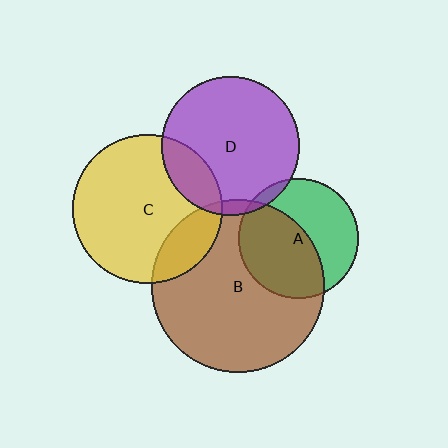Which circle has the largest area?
Circle B (brown).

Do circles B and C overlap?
Yes.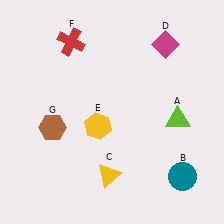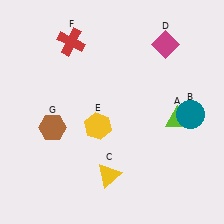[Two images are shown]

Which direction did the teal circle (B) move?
The teal circle (B) moved up.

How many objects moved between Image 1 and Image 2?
1 object moved between the two images.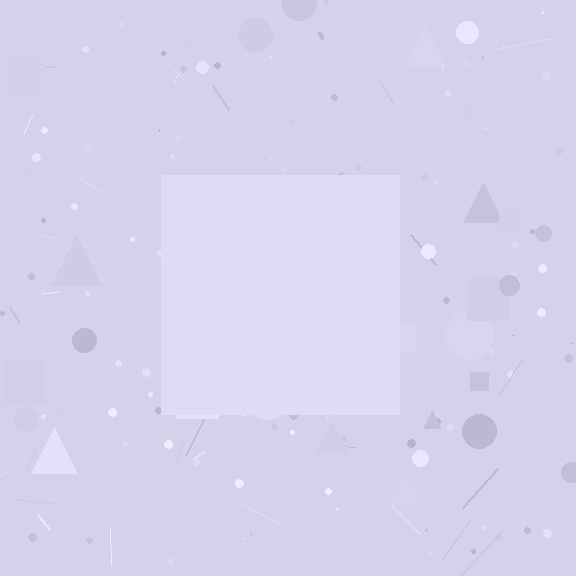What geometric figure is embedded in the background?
A square is embedded in the background.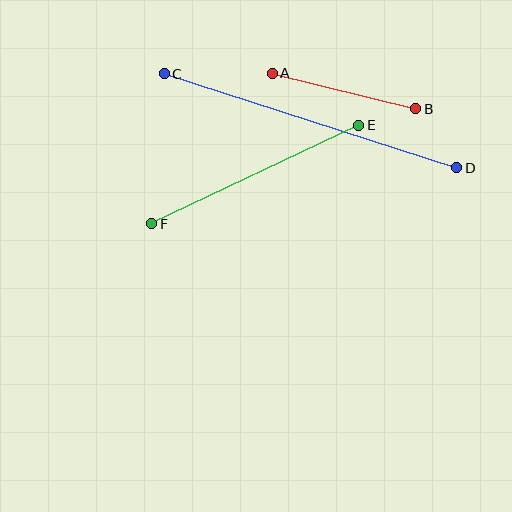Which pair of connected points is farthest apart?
Points C and D are farthest apart.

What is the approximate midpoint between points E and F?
The midpoint is at approximately (255, 175) pixels.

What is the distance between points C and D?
The distance is approximately 307 pixels.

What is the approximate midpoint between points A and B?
The midpoint is at approximately (344, 91) pixels.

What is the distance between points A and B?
The distance is approximately 148 pixels.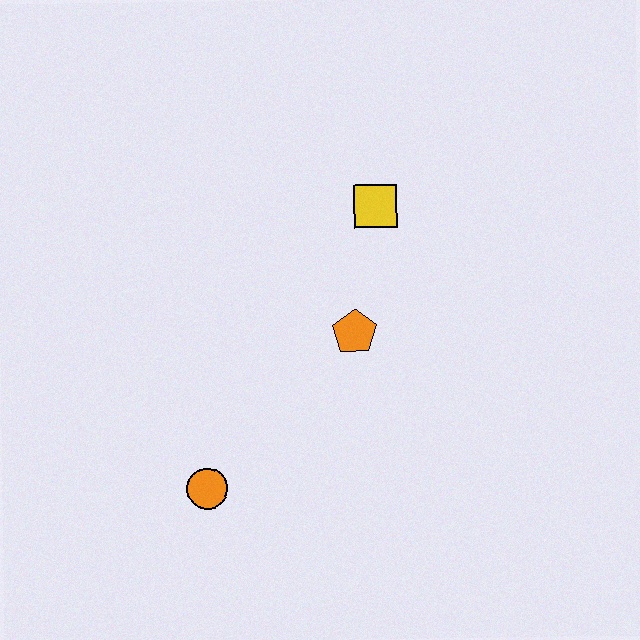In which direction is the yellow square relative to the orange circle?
The yellow square is above the orange circle.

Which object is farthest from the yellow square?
The orange circle is farthest from the yellow square.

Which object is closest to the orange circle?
The orange pentagon is closest to the orange circle.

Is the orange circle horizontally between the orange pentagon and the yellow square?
No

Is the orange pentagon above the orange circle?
Yes